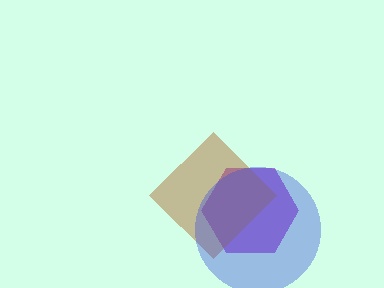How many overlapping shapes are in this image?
There are 3 overlapping shapes in the image.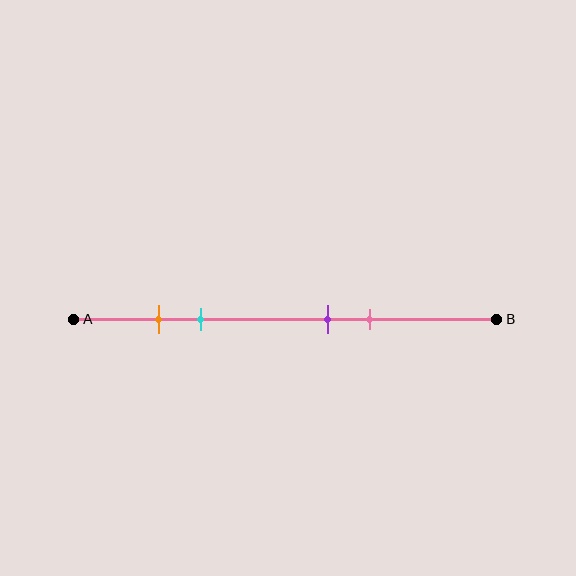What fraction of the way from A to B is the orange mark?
The orange mark is approximately 20% (0.2) of the way from A to B.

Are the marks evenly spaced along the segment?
No, the marks are not evenly spaced.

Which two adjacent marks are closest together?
The orange and cyan marks are the closest adjacent pair.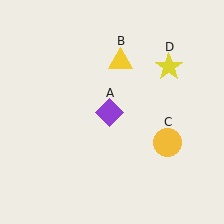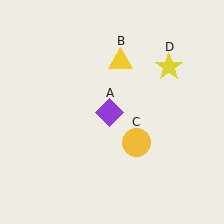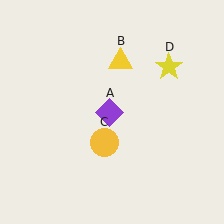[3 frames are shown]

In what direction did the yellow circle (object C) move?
The yellow circle (object C) moved left.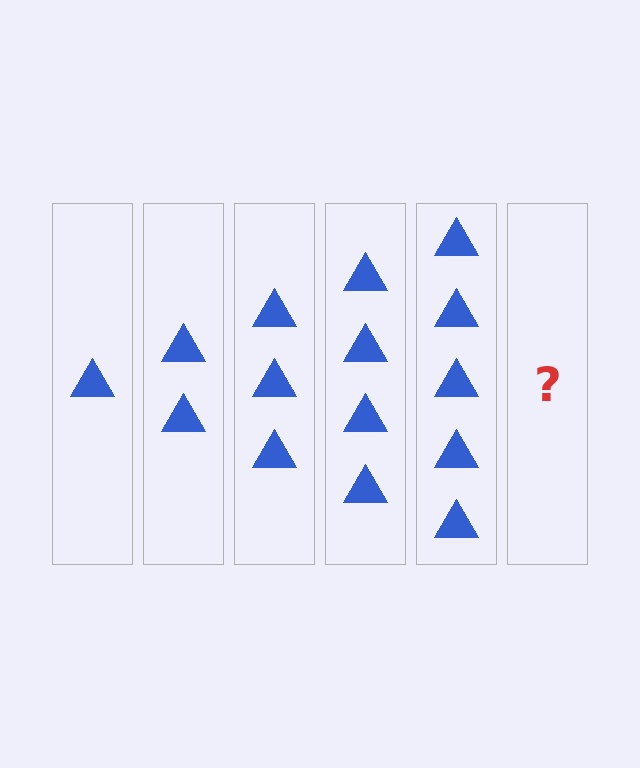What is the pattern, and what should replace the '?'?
The pattern is that each step adds one more triangle. The '?' should be 6 triangles.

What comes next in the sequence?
The next element should be 6 triangles.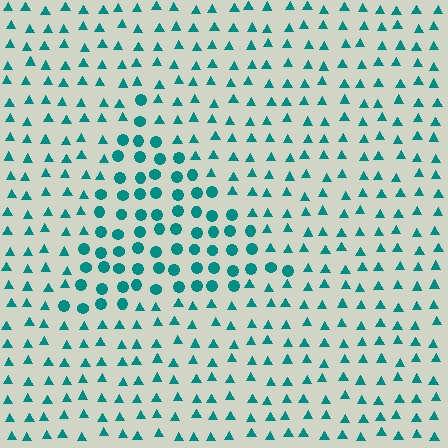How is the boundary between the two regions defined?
The boundary is defined by a change in element shape: circles inside vs. triangles outside. All elements share the same color and spacing.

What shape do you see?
I see a triangle.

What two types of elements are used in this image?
The image uses circles inside the triangle region and triangles outside it.